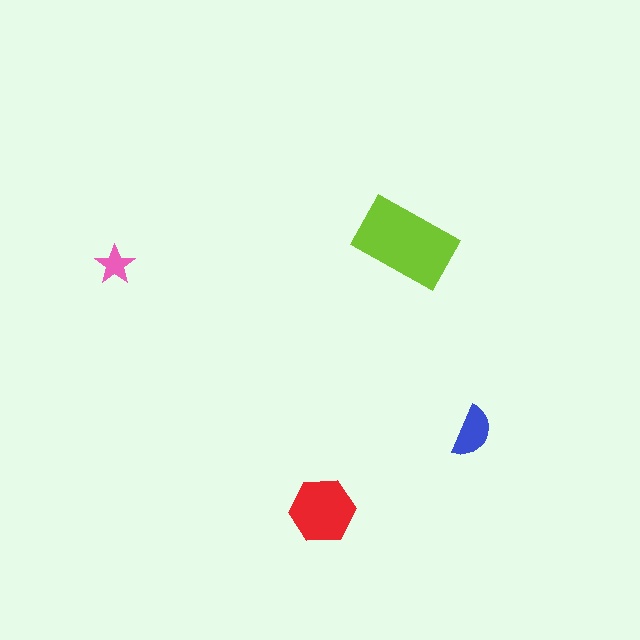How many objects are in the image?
There are 4 objects in the image.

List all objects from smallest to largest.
The pink star, the blue semicircle, the red hexagon, the lime rectangle.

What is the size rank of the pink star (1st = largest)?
4th.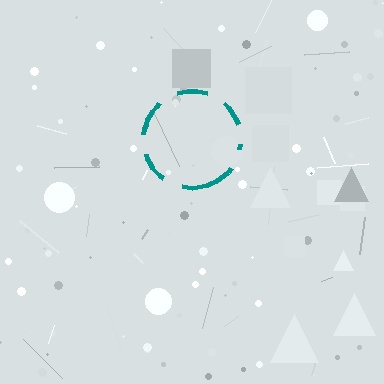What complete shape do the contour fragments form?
The contour fragments form a circle.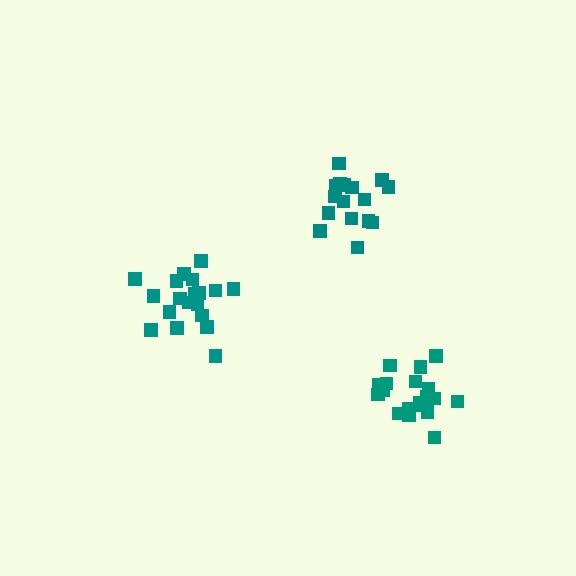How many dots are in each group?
Group 1: 19 dots, Group 2: 16 dots, Group 3: 19 dots (54 total).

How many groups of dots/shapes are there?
There are 3 groups.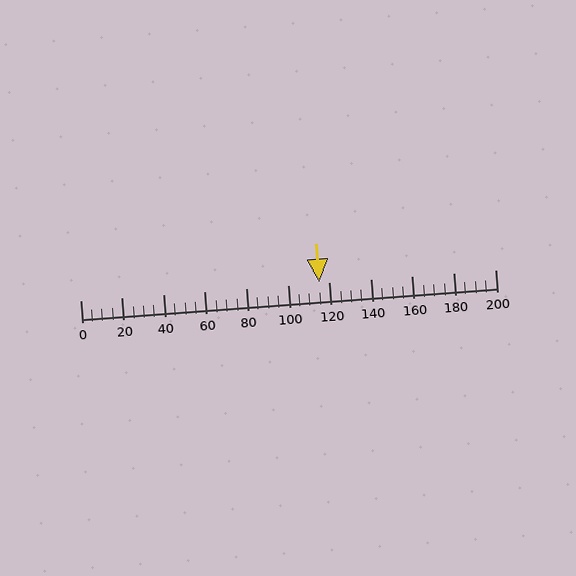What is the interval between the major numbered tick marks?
The major tick marks are spaced 20 units apart.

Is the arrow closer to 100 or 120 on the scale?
The arrow is closer to 120.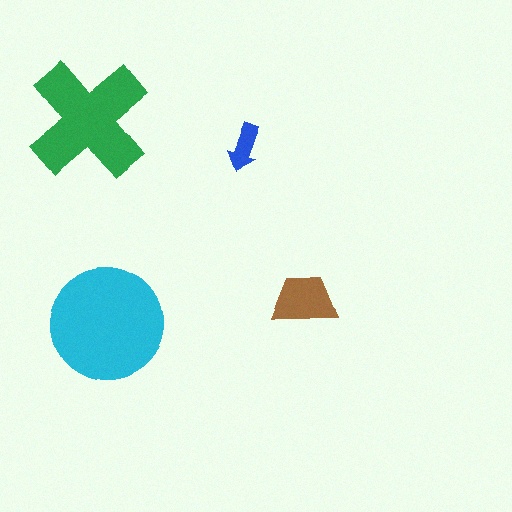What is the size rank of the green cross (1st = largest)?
2nd.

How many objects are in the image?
There are 4 objects in the image.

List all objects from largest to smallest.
The cyan circle, the green cross, the brown trapezoid, the blue arrow.